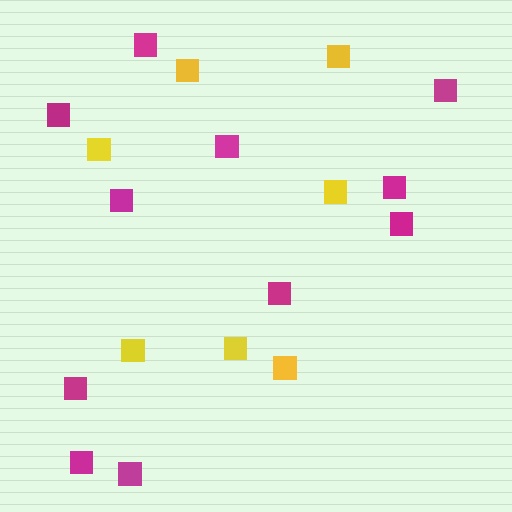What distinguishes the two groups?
There are 2 groups: one group of magenta squares (11) and one group of yellow squares (7).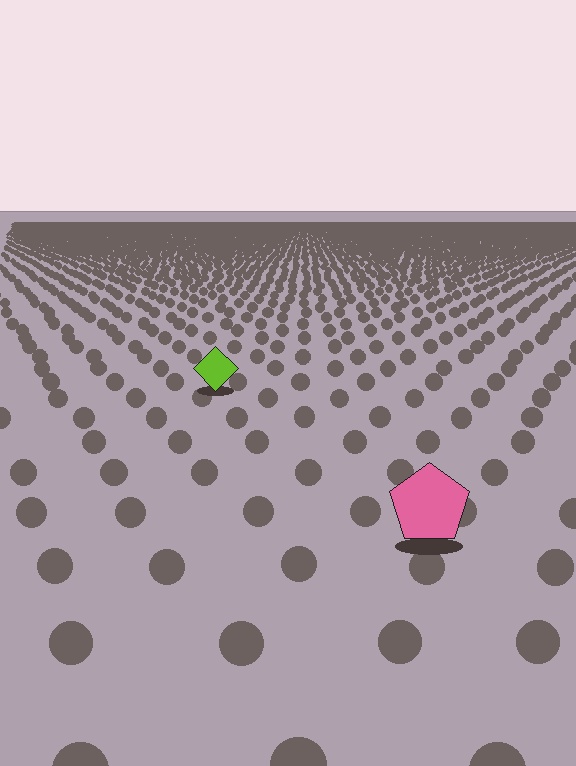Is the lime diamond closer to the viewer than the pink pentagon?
No. The pink pentagon is closer — you can tell from the texture gradient: the ground texture is coarser near it.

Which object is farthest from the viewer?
The lime diamond is farthest from the viewer. It appears smaller and the ground texture around it is denser.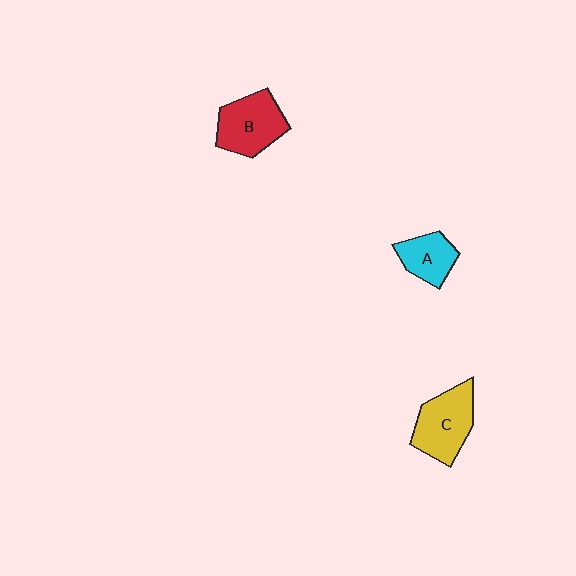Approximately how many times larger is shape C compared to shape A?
Approximately 1.5 times.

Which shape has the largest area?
Shape C (yellow).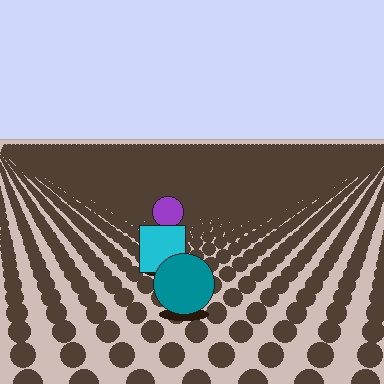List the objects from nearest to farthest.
From nearest to farthest: the teal circle, the cyan square, the purple circle.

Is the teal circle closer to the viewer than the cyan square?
Yes. The teal circle is closer — you can tell from the texture gradient: the ground texture is coarser near it.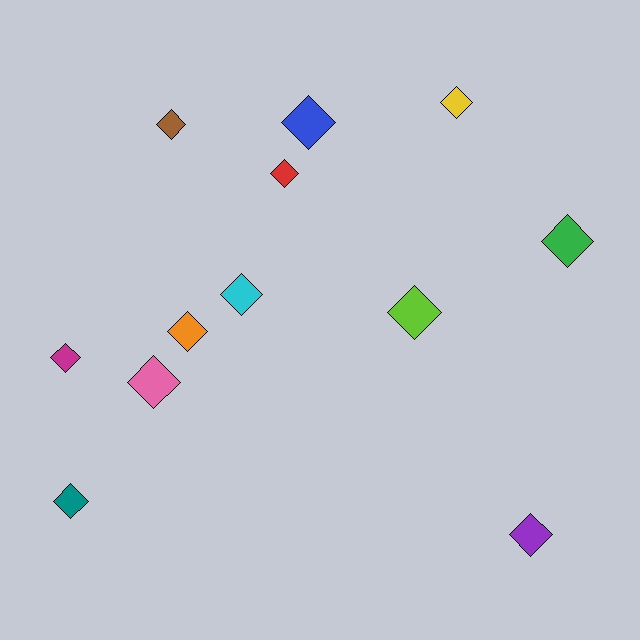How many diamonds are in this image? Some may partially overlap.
There are 12 diamonds.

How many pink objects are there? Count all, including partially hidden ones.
There is 1 pink object.